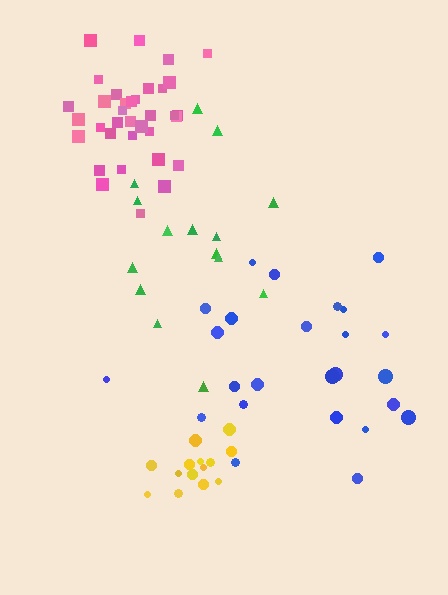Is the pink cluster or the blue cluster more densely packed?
Pink.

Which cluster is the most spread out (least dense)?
Green.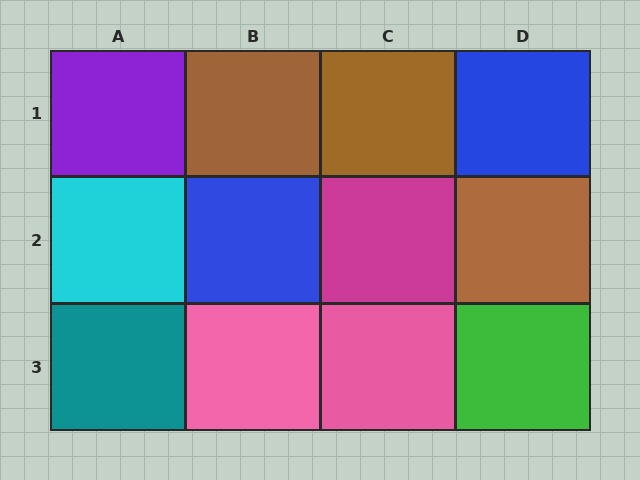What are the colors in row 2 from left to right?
Cyan, blue, magenta, brown.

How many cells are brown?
3 cells are brown.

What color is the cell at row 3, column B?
Pink.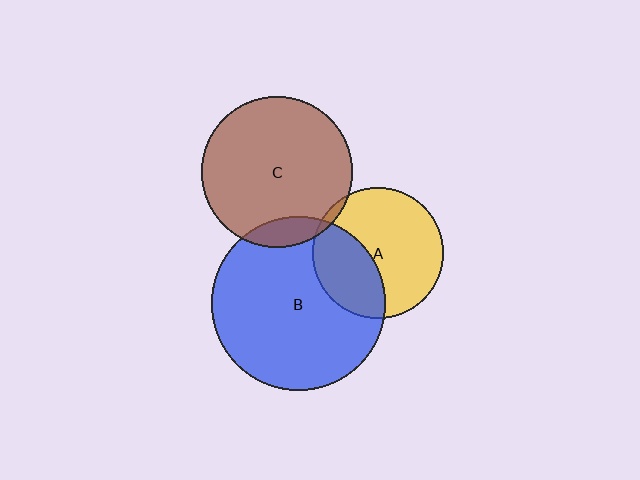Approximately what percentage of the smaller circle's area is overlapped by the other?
Approximately 5%.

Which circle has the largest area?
Circle B (blue).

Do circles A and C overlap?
Yes.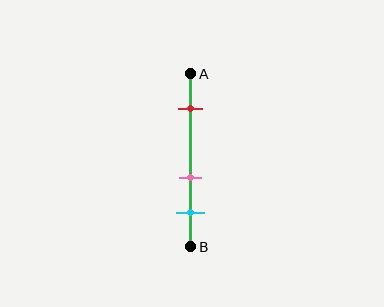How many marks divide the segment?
There are 3 marks dividing the segment.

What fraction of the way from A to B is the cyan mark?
The cyan mark is approximately 80% (0.8) of the way from A to B.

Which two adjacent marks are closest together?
The pink and cyan marks are the closest adjacent pair.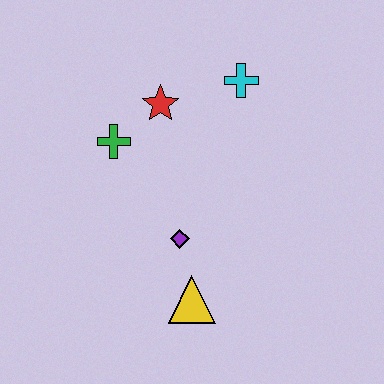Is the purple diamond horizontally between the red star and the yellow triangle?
Yes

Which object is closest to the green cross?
The red star is closest to the green cross.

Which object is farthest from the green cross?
The yellow triangle is farthest from the green cross.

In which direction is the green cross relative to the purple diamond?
The green cross is above the purple diamond.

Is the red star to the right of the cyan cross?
No